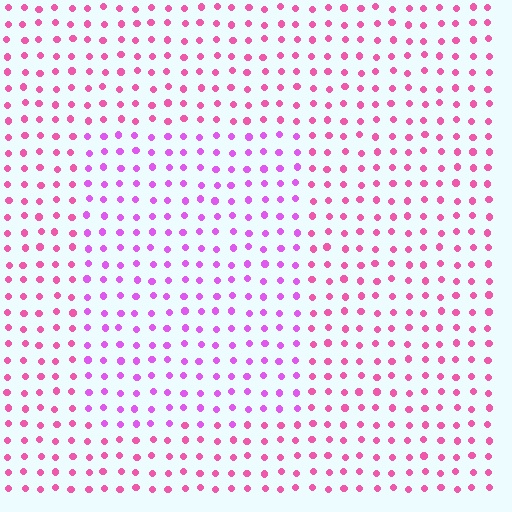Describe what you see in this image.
The image is filled with small pink elements in a uniform arrangement. A rectangle-shaped region is visible where the elements are tinted to a slightly different hue, forming a subtle color boundary.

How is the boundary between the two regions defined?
The boundary is defined purely by a slight shift in hue (about 33 degrees). Spacing, size, and orientation are identical on both sides.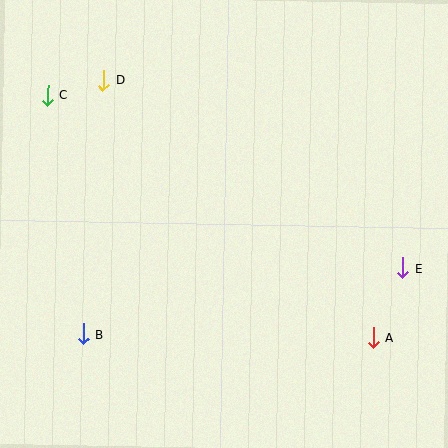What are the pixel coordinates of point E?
Point E is at (403, 268).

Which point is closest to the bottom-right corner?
Point A is closest to the bottom-right corner.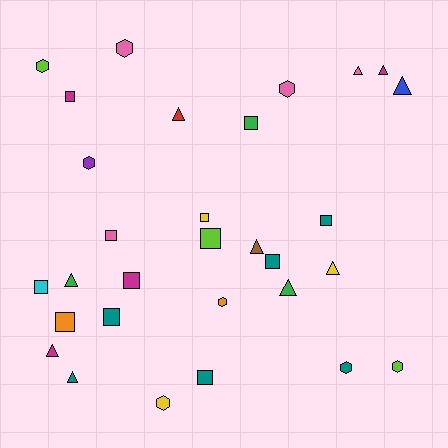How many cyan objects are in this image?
There is 1 cyan object.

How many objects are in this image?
There are 30 objects.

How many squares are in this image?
There are 12 squares.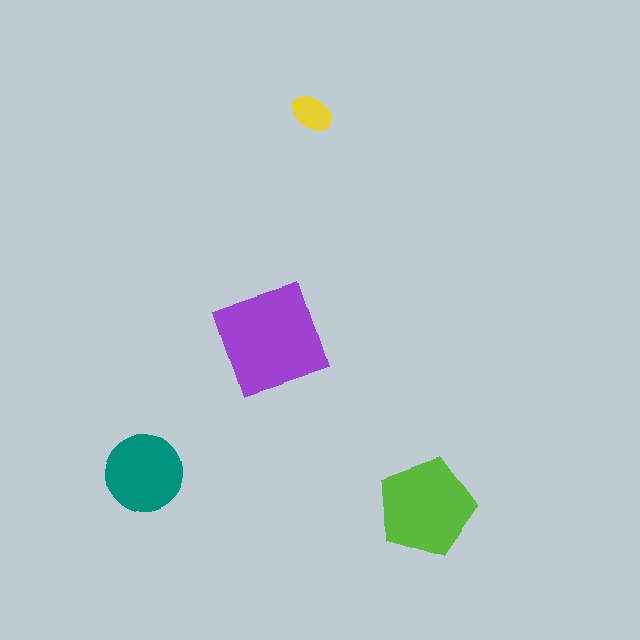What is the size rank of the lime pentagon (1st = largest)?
2nd.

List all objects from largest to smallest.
The purple square, the lime pentagon, the teal circle, the yellow ellipse.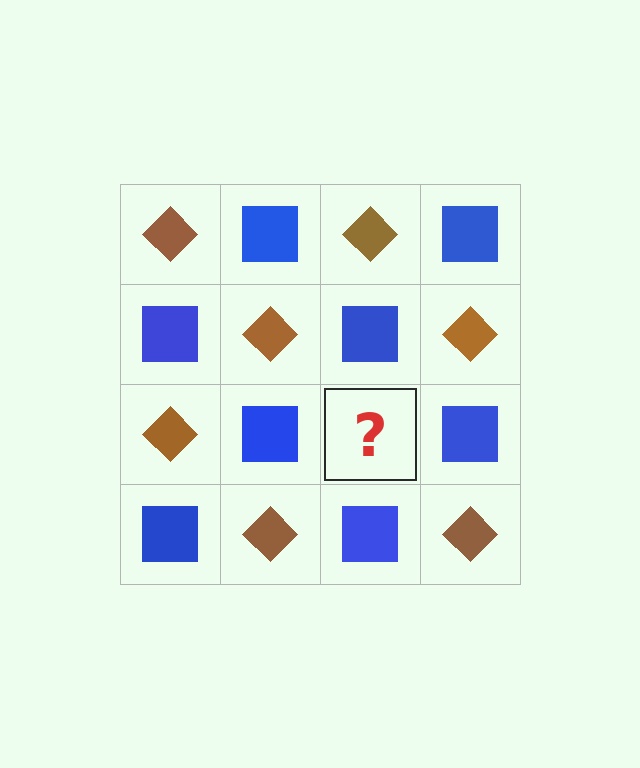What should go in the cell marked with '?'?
The missing cell should contain a brown diamond.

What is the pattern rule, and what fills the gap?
The rule is that it alternates brown diamond and blue square in a checkerboard pattern. The gap should be filled with a brown diamond.